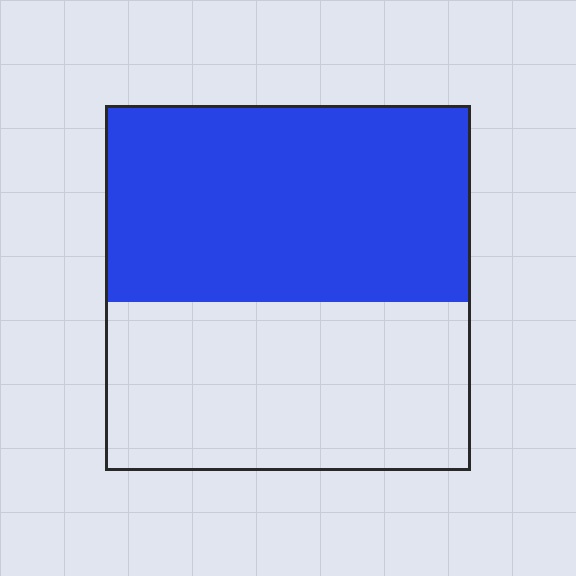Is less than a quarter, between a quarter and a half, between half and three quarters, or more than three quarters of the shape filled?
Between half and three quarters.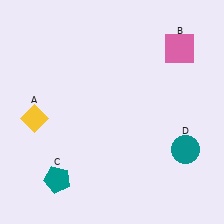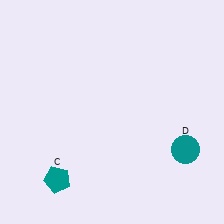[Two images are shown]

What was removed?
The yellow diamond (A), the pink square (B) were removed in Image 2.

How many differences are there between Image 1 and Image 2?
There are 2 differences between the two images.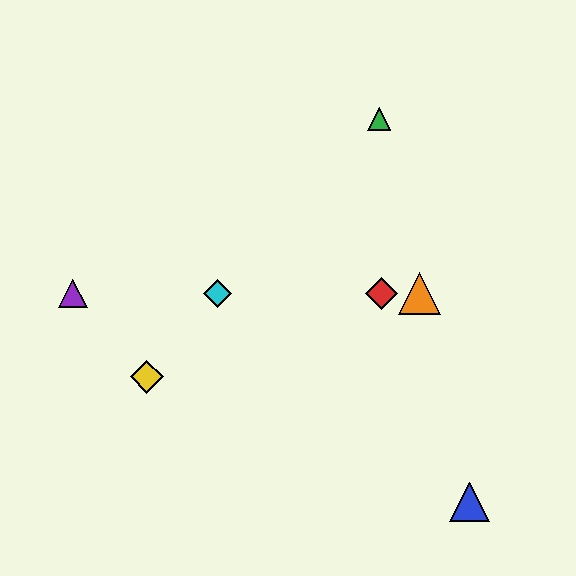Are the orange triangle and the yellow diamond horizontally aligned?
No, the orange triangle is at y≈294 and the yellow diamond is at y≈377.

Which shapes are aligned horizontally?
The red diamond, the purple triangle, the orange triangle, the cyan diamond are aligned horizontally.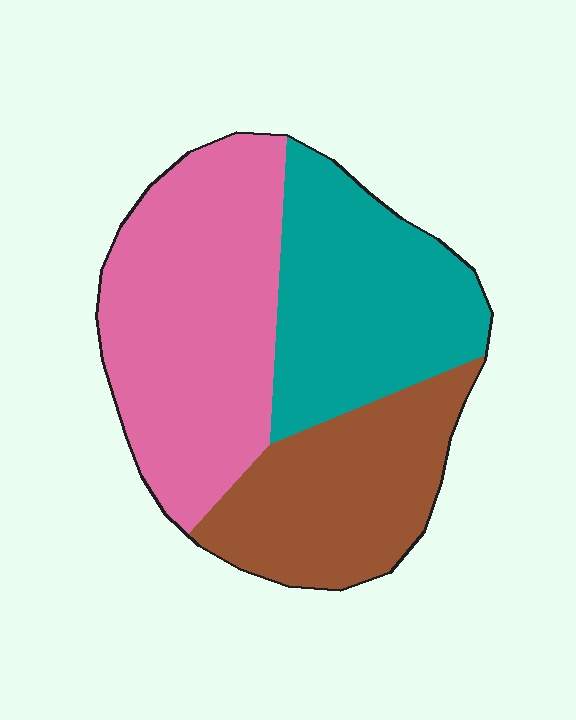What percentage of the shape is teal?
Teal takes up about one third (1/3) of the shape.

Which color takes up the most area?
Pink, at roughly 40%.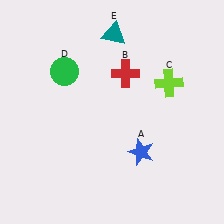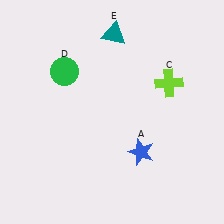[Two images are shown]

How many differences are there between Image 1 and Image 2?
There is 1 difference between the two images.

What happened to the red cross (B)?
The red cross (B) was removed in Image 2. It was in the top-right area of Image 1.